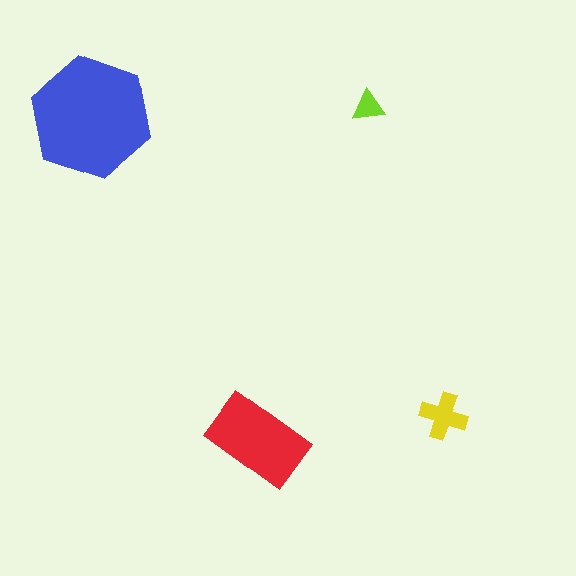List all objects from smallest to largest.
The lime triangle, the yellow cross, the red rectangle, the blue hexagon.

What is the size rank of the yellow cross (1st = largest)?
3rd.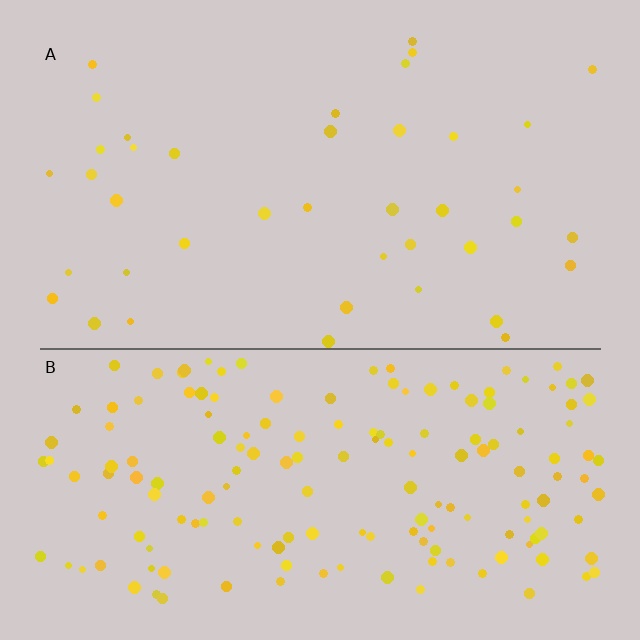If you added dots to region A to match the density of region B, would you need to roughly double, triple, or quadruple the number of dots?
Approximately quadruple.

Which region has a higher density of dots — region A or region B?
B (the bottom).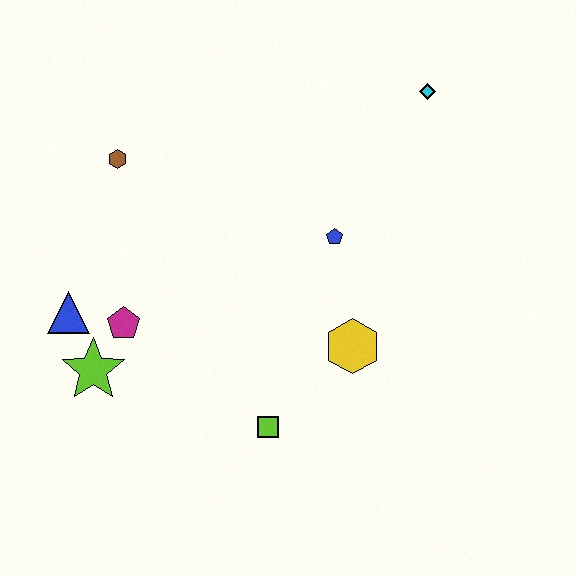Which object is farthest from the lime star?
The cyan diamond is farthest from the lime star.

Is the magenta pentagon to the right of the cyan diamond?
No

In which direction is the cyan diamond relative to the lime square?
The cyan diamond is above the lime square.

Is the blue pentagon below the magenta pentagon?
No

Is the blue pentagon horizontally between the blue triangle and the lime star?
No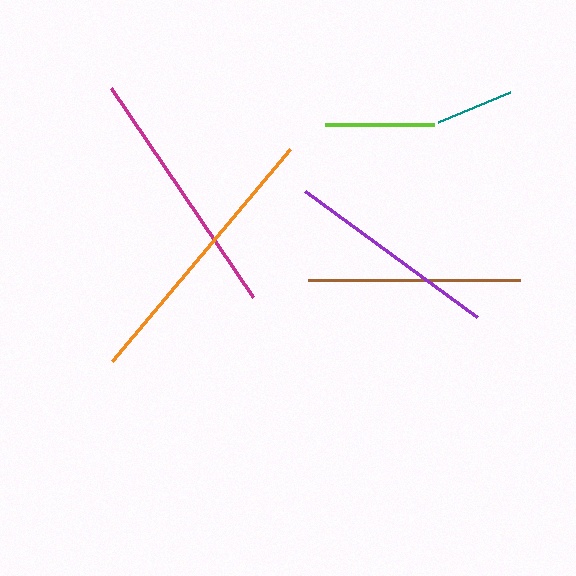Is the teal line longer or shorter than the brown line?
The brown line is longer than the teal line.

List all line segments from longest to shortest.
From longest to shortest: orange, magenta, purple, brown, lime, teal.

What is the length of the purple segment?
The purple segment is approximately 213 pixels long.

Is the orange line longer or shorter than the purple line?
The orange line is longer than the purple line.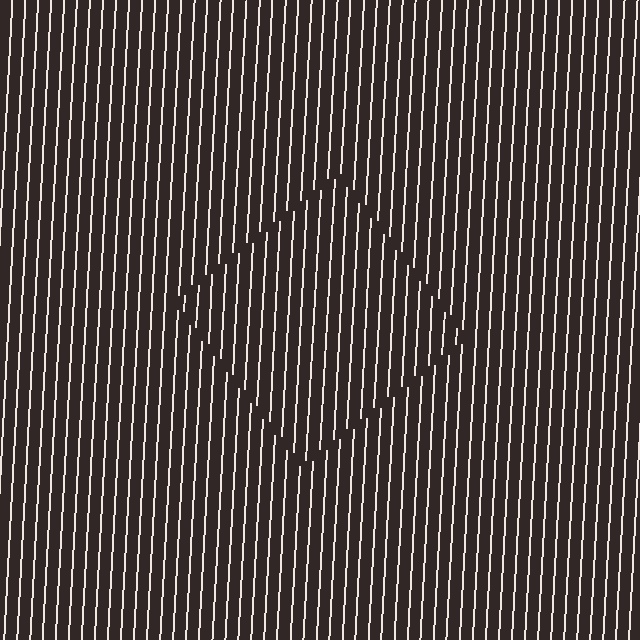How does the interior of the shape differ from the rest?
The interior of the shape contains the same grating, shifted by half a period — the contour is defined by the phase discontinuity where line-ends from the inner and outer gratings abut.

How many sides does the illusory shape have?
4 sides — the line-ends trace a square.